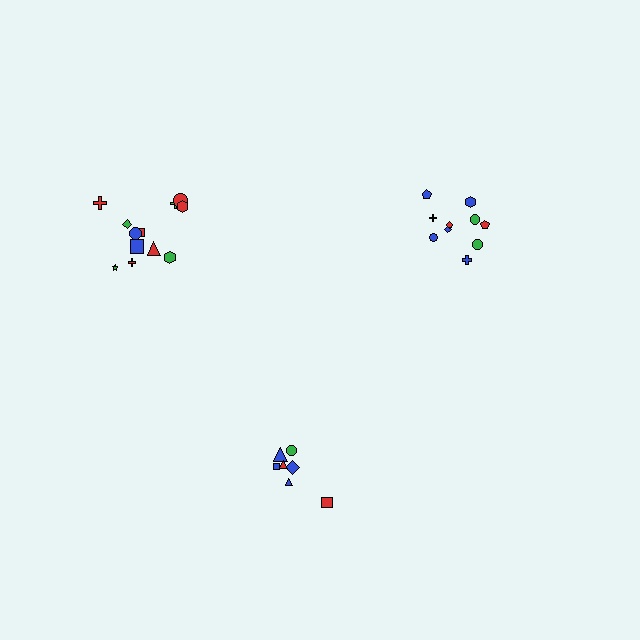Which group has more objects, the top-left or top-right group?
The top-left group.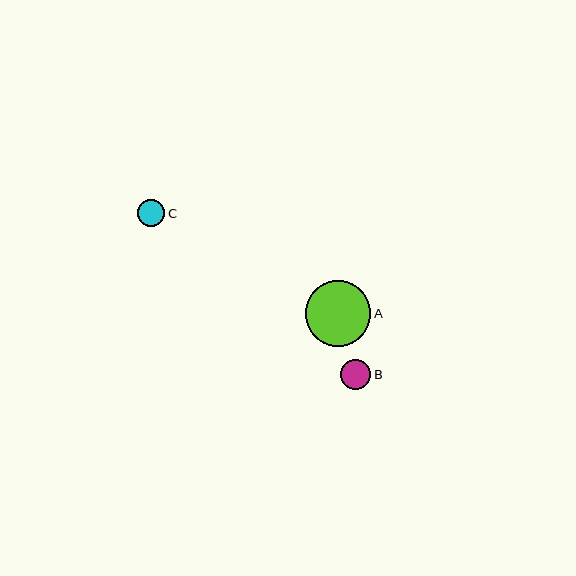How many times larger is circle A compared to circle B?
Circle A is approximately 2.2 times the size of circle B.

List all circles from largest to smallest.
From largest to smallest: A, B, C.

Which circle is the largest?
Circle A is the largest with a size of approximately 66 pixels.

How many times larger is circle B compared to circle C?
Circle B is approximately 1.1 times the size of circle C.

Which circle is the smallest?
Circle C is the smallest with a size of approximately 27 pixels.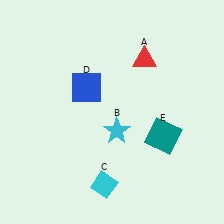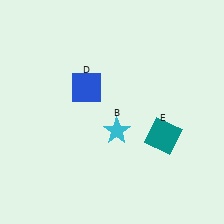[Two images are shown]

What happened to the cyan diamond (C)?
The cyan diamond (C) was removed in Image 2. It was in the bottom-left area of Image 1.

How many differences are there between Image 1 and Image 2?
There are 2 differences between the two images.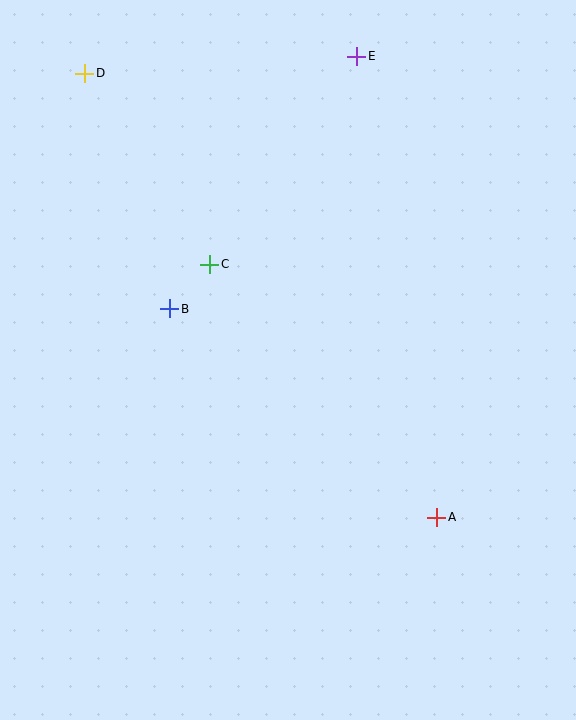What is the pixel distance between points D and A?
The distance between D and A is 567 pixels.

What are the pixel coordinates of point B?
Point B is at (170, 309).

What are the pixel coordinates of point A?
Point A is at (437, 517).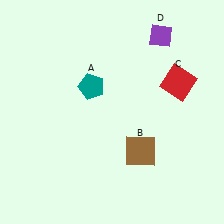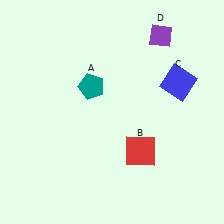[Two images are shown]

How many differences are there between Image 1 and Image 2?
There are 2 differences between the two images.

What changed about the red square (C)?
In Image 1, C is red. In Image 2, it changed to blue.